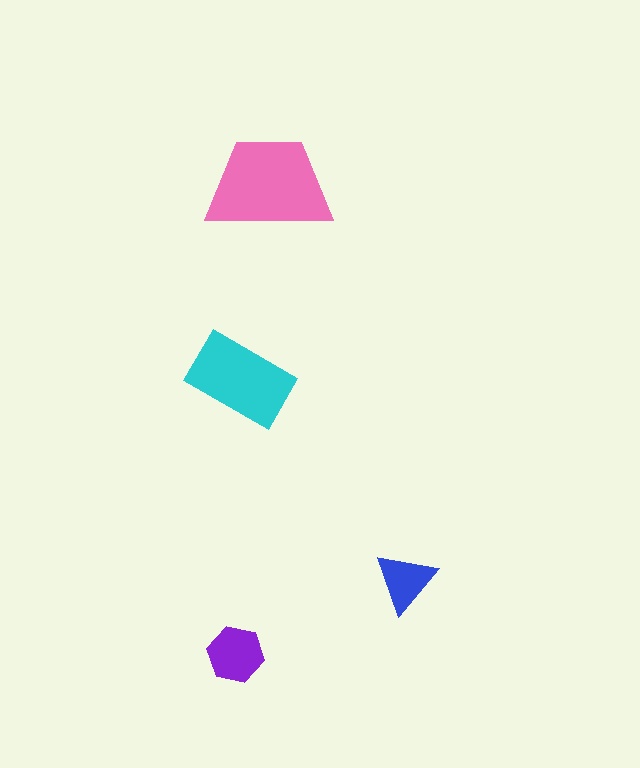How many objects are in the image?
There are 4 objects in the image.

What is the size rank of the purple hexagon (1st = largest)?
3rd.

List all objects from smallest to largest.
The blue triangle, the purple hexagon, the cyan rectangle, the pink trapezoid.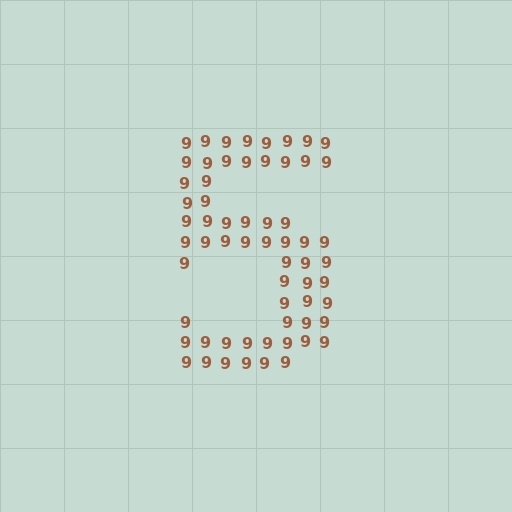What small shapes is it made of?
It is made of small digit 9's.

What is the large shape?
The large shape is the digit 5.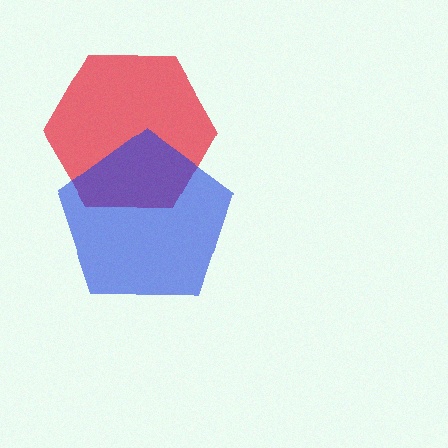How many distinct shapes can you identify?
There are 2 distinct shapes: a red hexagon, a blue pentagon.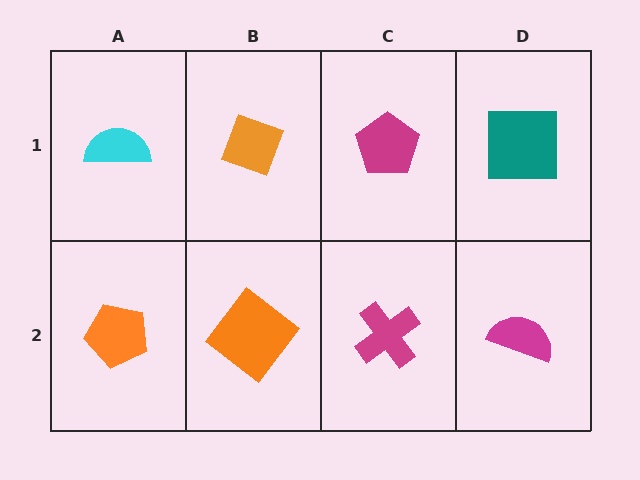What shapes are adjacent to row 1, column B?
An orange diamond (row 2, column B), a cyan semicircle (row 1, column A), a magenta pentagon (row 1, column C).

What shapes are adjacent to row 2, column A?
A cyan semicircle (row 1, column A), an orange diamond (row 2, column B).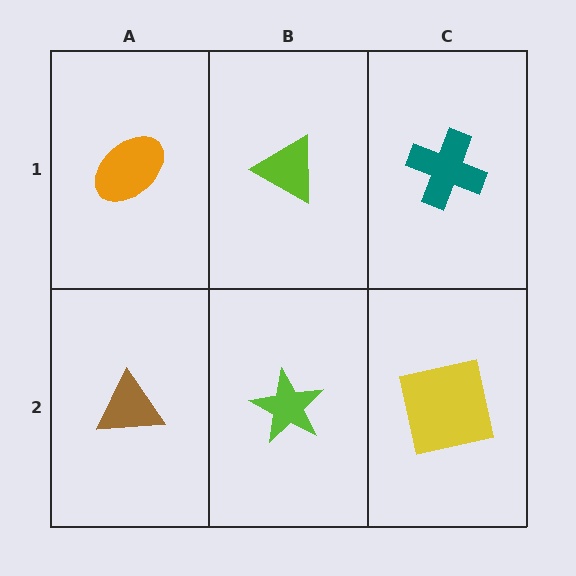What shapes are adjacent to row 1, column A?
A brown triangle (row 2, column A), a lime triangle (row 1, column B).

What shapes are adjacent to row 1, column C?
A yellow square (row 2, column C), a lime triangle (row 1, column B).